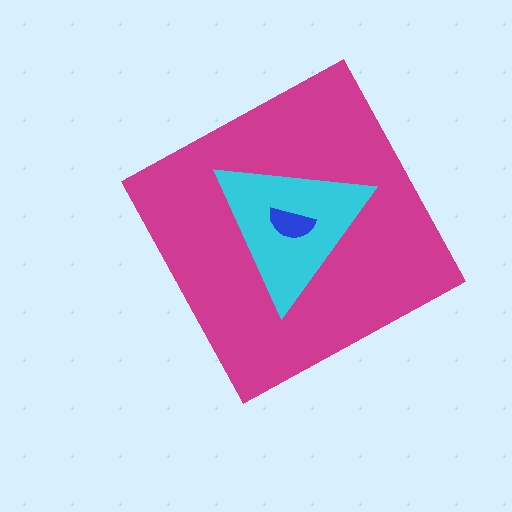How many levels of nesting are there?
3.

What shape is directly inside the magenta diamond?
The cyan triangle.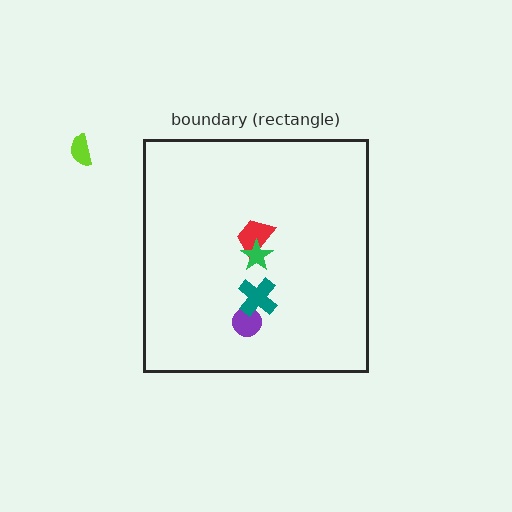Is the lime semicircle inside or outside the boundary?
Outside.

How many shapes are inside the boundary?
4 inside, 1 outside.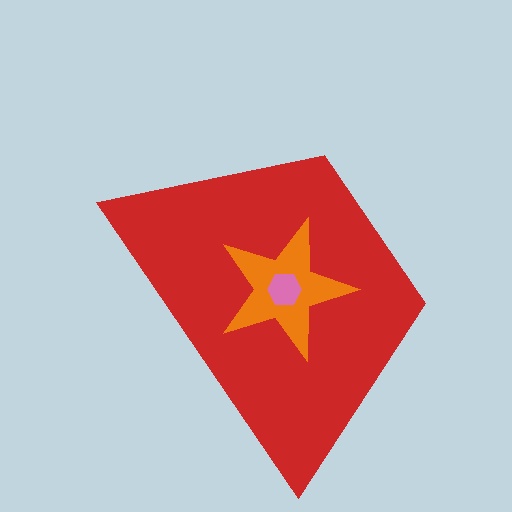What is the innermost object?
The pink hexagon.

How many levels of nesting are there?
3.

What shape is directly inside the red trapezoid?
The orange star.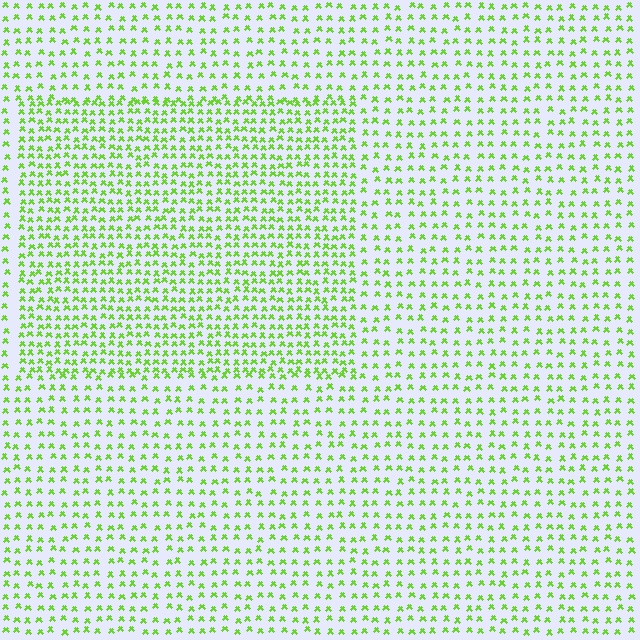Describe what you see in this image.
The image contains small lime elements arranged at two different densities. A rectangle-shaped region is visible where the elements are more densely packed than the surrounding area.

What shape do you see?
I see a rectangle.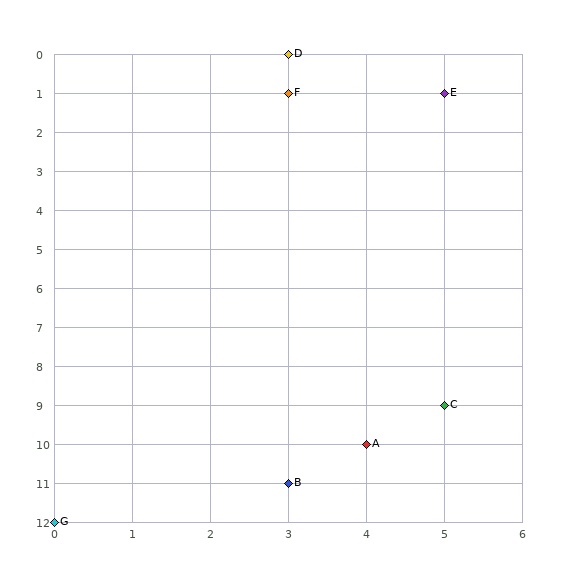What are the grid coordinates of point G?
Point G is at grid coordinates (0, 12).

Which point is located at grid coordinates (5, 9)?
Point C is at (5, 9).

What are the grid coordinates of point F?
Point F is at grid coordinates (3, 1).